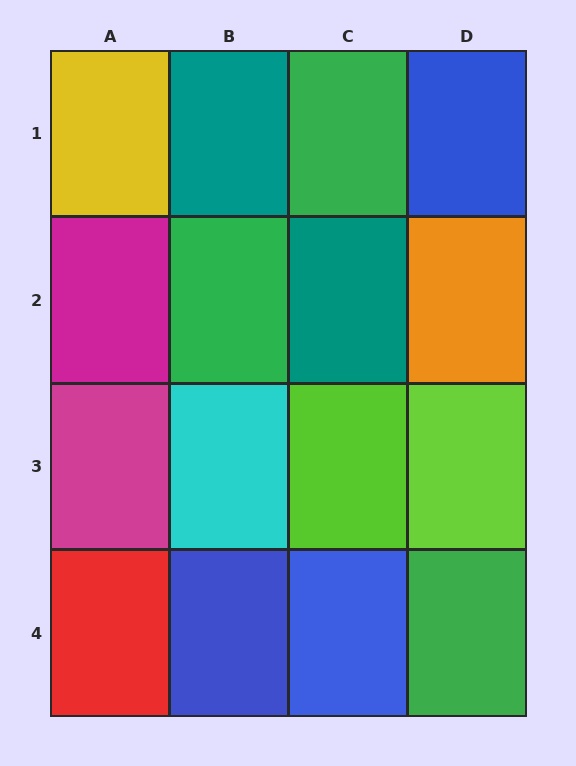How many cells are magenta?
2 cells are magenta.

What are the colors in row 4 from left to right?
Red, blue, blue, green.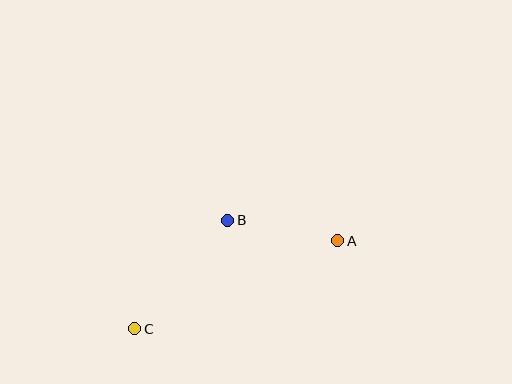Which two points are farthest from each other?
Points A and C are farthest from each other.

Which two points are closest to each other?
Points A and B are closest to each other.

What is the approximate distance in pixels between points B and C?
The distance between B and C is approximately 143 pixels.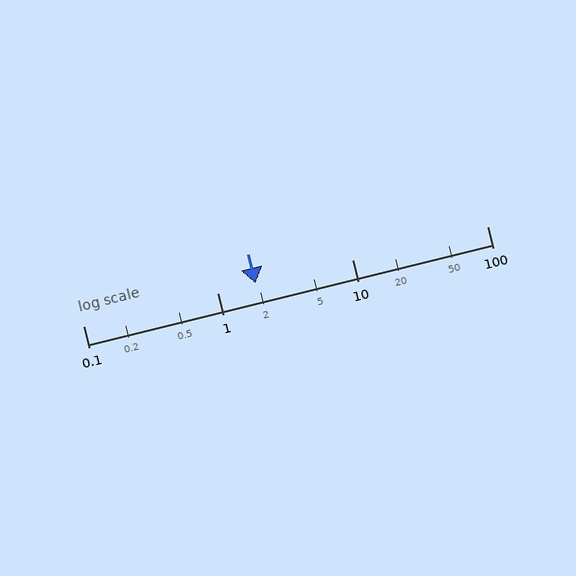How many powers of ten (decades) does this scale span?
The scale spans 3 decades, from 0.1 to 100.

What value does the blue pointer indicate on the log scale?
The pointer indicates approximately 1.9.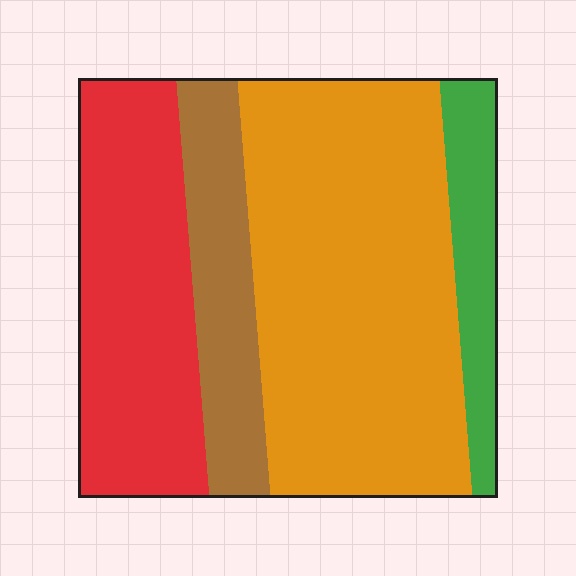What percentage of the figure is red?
Red covers around 25% of the figure.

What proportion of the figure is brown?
Brown covers 15% of the figure.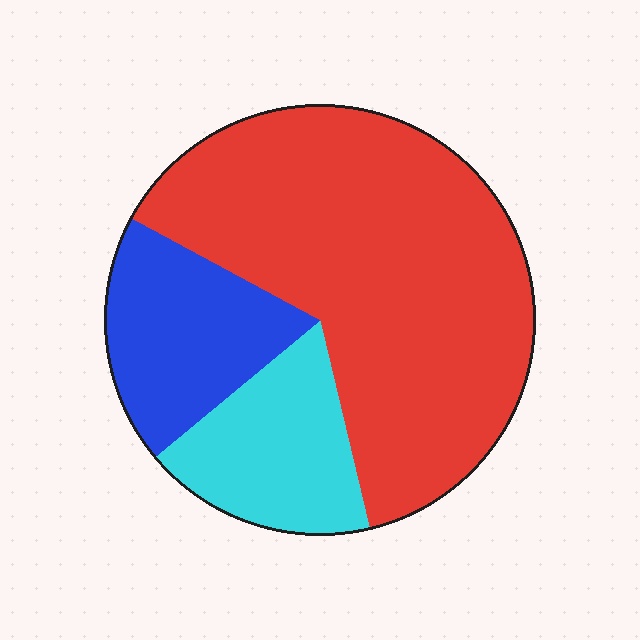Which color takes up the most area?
Red, at roughly 65%.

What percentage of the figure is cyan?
Cyan takes up about one sixth (1/6) of the figure.